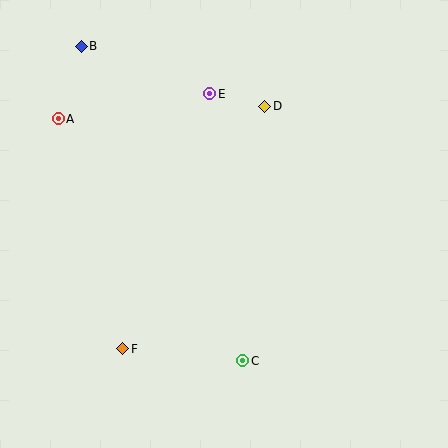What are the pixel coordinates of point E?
Point E is at (210, 94).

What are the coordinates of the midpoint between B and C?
The midpoint between B and C is at (162, 204).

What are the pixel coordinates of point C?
Point C is at (242, 361).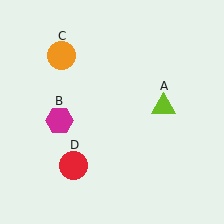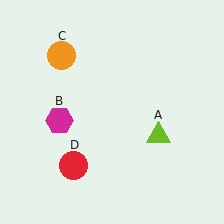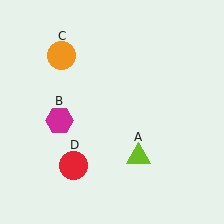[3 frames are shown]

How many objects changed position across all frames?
1 object changed position: lime triangle (object A).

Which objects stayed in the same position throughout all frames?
Magenta hexagon (object B) and orange circle (object C) and red circle (object D) remained stationary.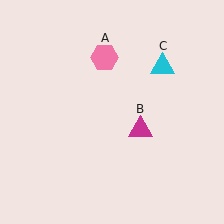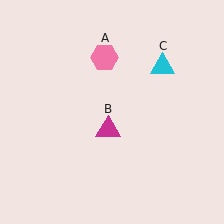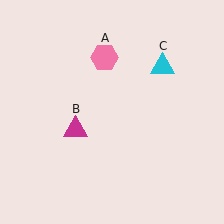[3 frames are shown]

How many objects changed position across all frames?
1 object changed position: magenta triangle (object B).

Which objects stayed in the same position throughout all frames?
Pink hexagon (object A) and cyan triangle (object C) remained stationary.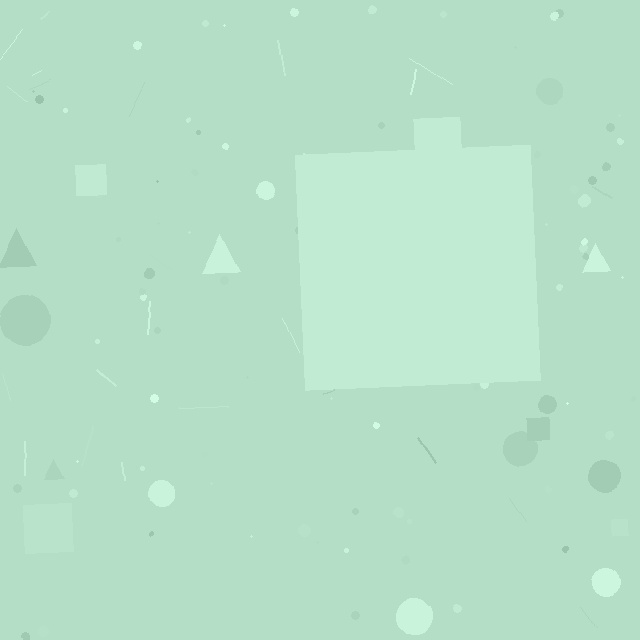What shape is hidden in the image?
A square is hidden in the image.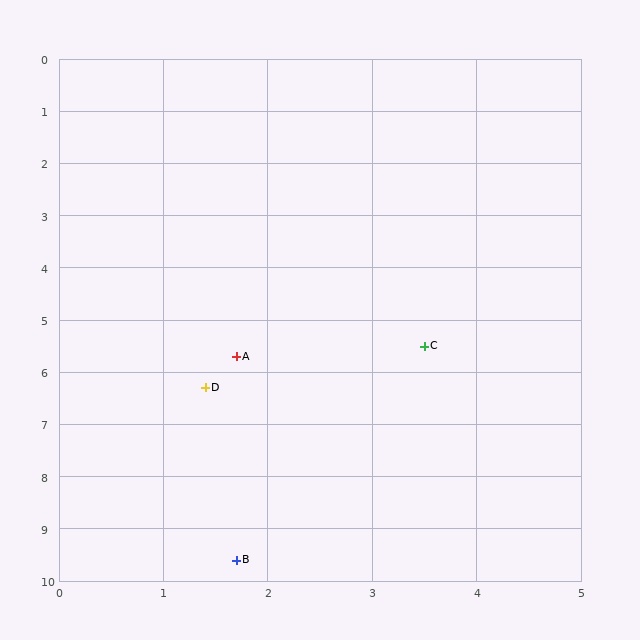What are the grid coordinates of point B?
Point B is at approximately (1.7, 9.6).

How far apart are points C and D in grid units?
Points C and D are about 2.2 grid units apart.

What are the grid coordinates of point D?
Point D is at approximately (1.4, 6.3).